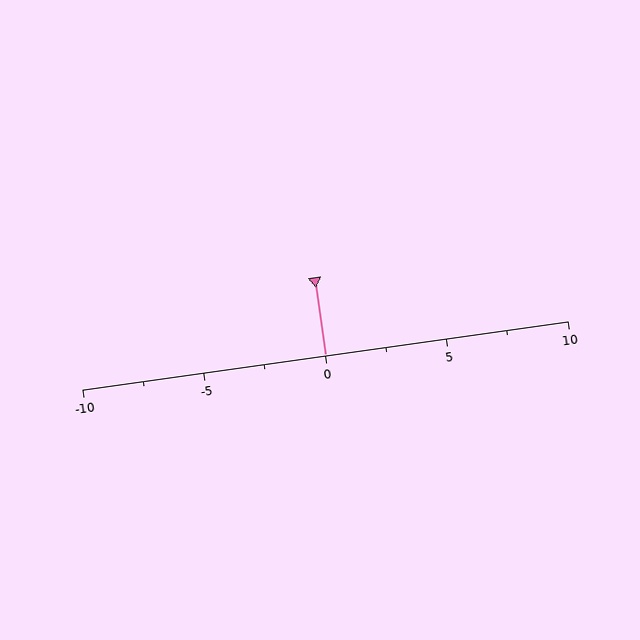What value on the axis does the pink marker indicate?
The marker indicates approximately 0.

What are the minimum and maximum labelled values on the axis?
The axis runs from -10 to 10.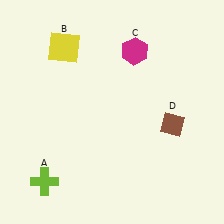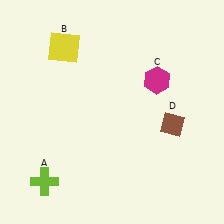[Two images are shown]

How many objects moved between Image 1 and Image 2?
1 object moved between the two images.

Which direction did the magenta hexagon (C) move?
The magenta hexagon (C) moved down.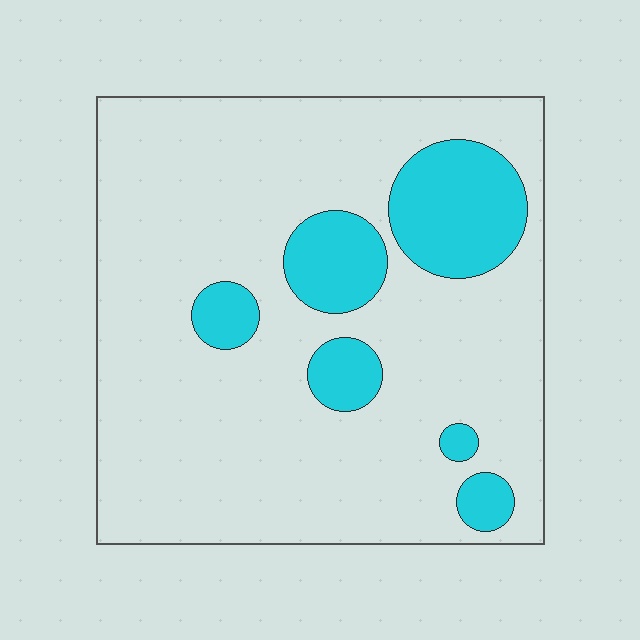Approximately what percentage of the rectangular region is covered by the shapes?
Approximately 20%.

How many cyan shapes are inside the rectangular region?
6.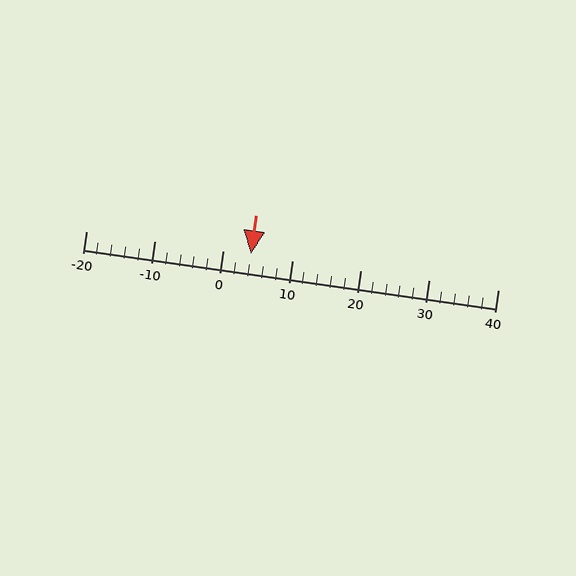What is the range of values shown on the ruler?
The ruler shows values from -20 to 40.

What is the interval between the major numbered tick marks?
The major tick marks are spaced 10 units apart.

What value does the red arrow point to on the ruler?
The red arrow points to approximately 4.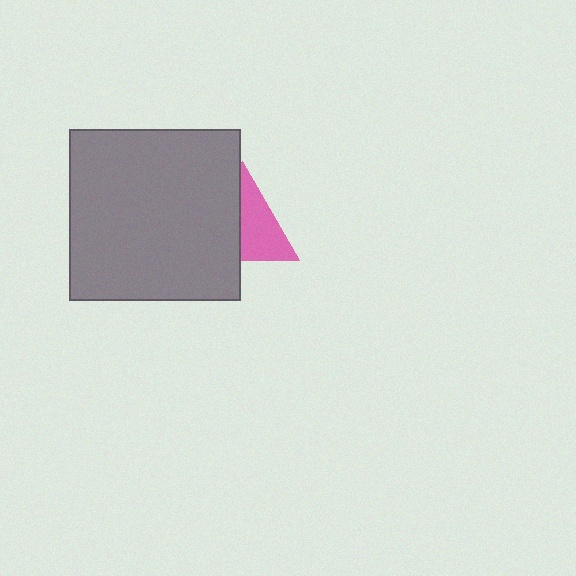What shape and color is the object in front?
The object in front is a gray square.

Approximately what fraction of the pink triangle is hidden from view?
Roughly 48% of the pink triangle is hidden behind the gray square.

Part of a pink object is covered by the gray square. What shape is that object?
It is a triangle.